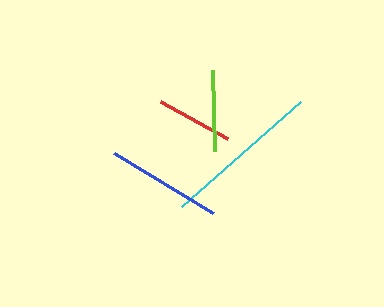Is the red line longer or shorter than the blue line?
The blue line is longer than the red line.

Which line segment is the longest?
The cyan line is the longest at approximately 158 pixels.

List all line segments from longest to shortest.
From longest to shortest: cyan, blue, lime, red.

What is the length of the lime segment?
The lime segment is approximately 81 pixels long.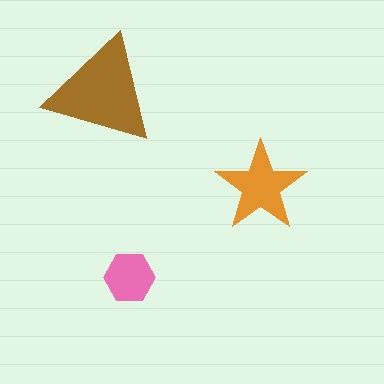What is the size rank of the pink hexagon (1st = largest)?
3rd.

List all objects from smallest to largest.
The pink hexagon, the orange star, the brown triangle.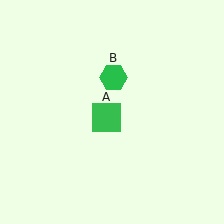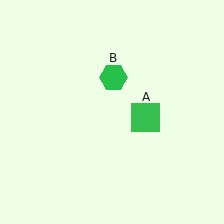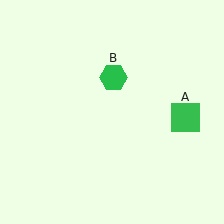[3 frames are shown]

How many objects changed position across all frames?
1 object changed position: green square (object A).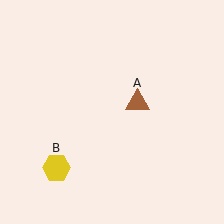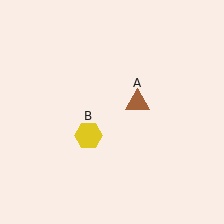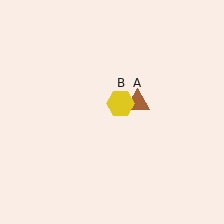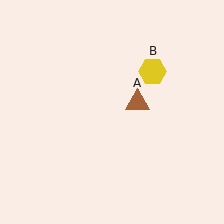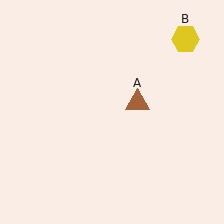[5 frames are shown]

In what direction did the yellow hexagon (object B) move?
The yellow hexagon (object B) moved up and to the right.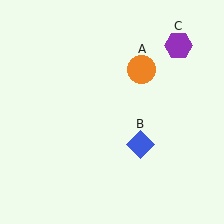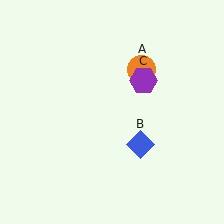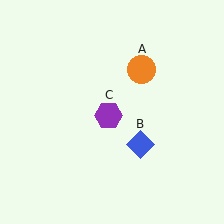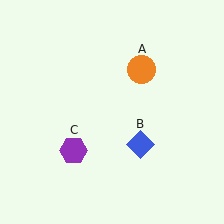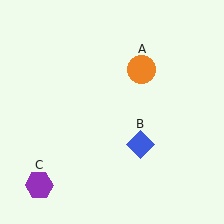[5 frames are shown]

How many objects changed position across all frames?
1 object changed position: purple hexagon (object C).